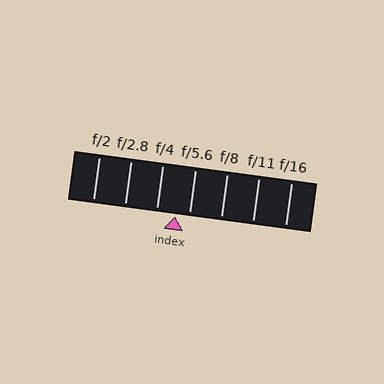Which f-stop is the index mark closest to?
The index mark is closest to f/5.6.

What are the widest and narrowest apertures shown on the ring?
The widest aperture shown is f/2 and the narrowest is f/16.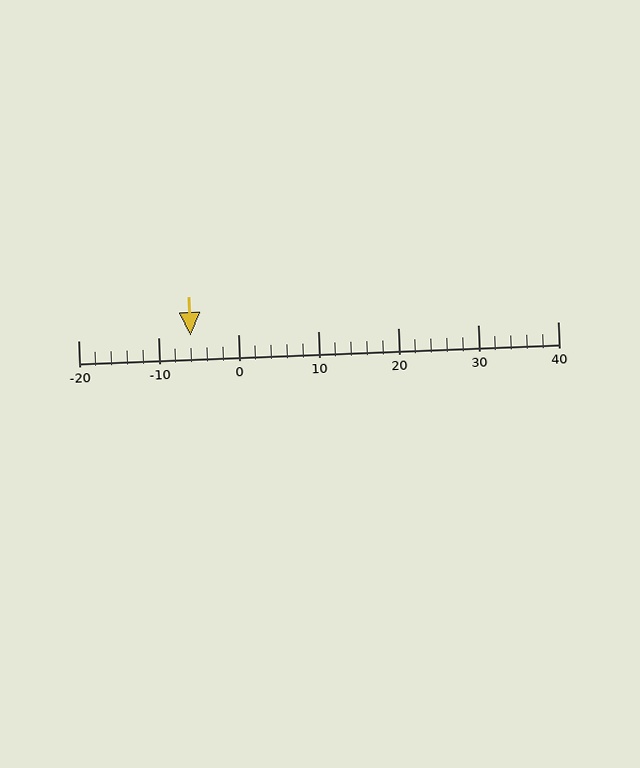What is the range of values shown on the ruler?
The ruler shows values from -20 to 40.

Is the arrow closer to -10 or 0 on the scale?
The arrow is closer to -10.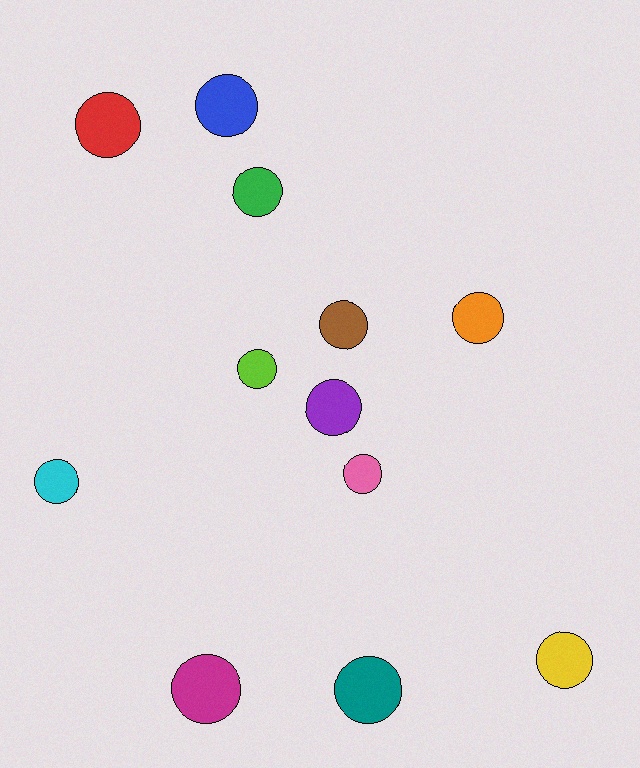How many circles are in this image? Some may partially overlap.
There are 12 circles.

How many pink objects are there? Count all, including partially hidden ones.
There is 1 pink object.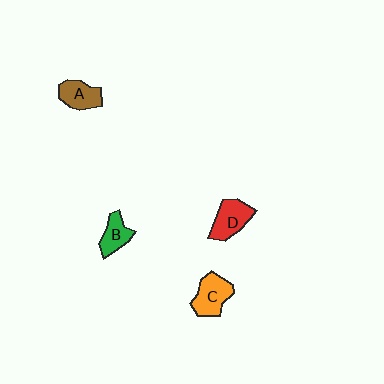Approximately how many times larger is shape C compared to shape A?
Approximately 1.2 times.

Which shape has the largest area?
Shape C (orange).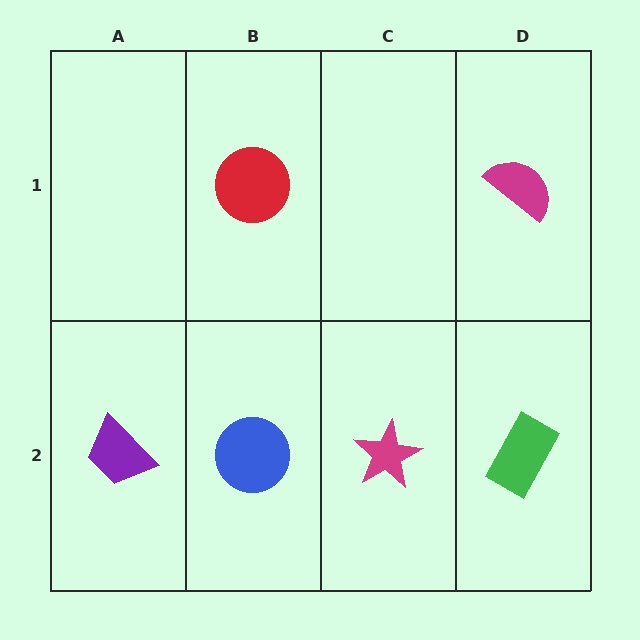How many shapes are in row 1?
2 shapes.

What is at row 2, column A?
A purple trapezoid.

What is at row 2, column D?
A green rectangle.